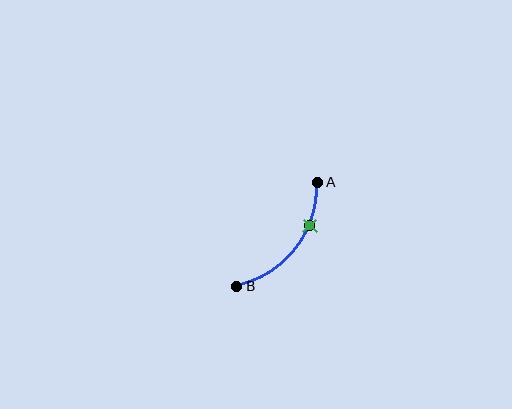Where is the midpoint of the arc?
The arc midpoint is the point on the curve farthest from the straight line joining A and B. It sits below and to the right of that line.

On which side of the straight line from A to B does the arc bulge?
The arc bulges below and to the right of the straight line connecting A and B.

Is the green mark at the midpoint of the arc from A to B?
No. The green mark lies on the arc but is closer to endpoint A. The arc midpoint would be at the point on the curve equidistant along the arc from both A and B.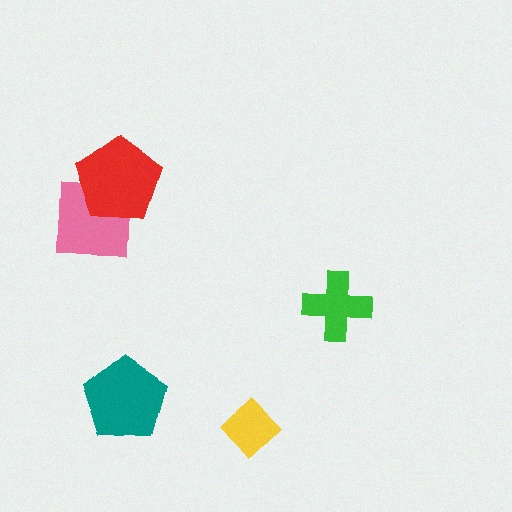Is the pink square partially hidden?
Yes, it is partially covered by another shape.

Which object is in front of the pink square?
The red pentagon is in front of the pink square.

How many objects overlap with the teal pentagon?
0 objects overlap with the teal pentagon.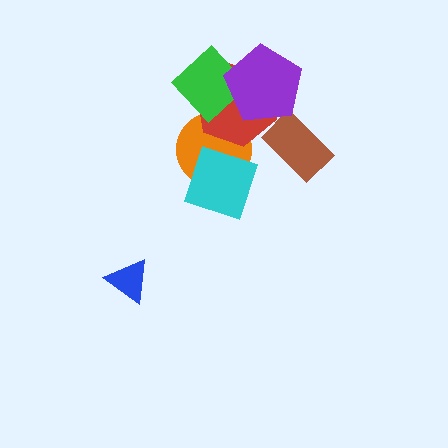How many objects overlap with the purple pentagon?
2 objects overlap with the purple pentagon.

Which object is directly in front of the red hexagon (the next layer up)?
The green diamond is directly in front of the red hexagon.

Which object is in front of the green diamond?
The purple pentagon is in front of the green diamond.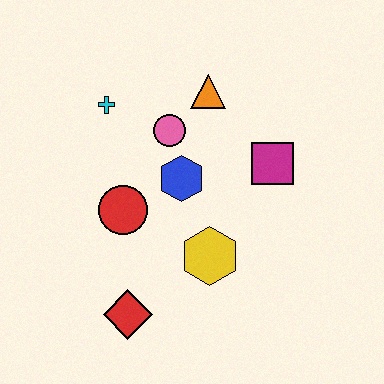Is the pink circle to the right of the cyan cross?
Yes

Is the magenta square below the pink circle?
Yes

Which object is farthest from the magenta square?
The red diamond is farthest from the magenta square.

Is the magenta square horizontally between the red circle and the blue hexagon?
No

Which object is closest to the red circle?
The blue hexagon is closest to the red circle.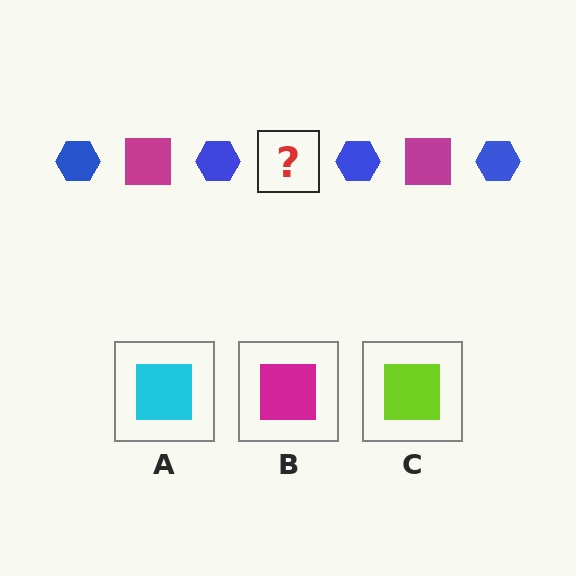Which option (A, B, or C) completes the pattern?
B.